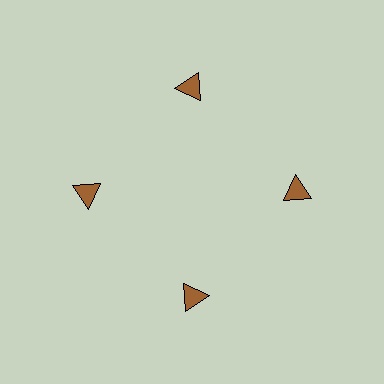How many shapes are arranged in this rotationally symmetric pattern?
There are 4 shapes, arranged in 4 groups of 1.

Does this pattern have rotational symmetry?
Yes, this pattern has 4-fold rotational symmetry. It looks the same after rotating 90 degrees around the center.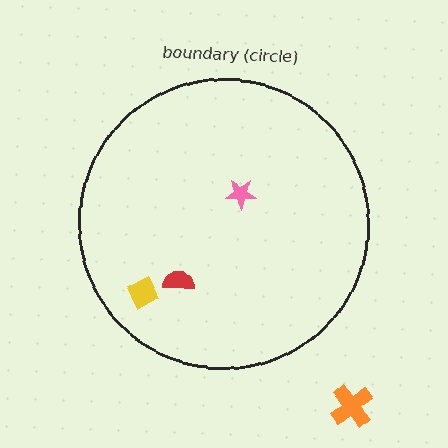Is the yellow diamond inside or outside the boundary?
Inside.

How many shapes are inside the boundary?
3 inside, 1 outside.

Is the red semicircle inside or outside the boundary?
Inside.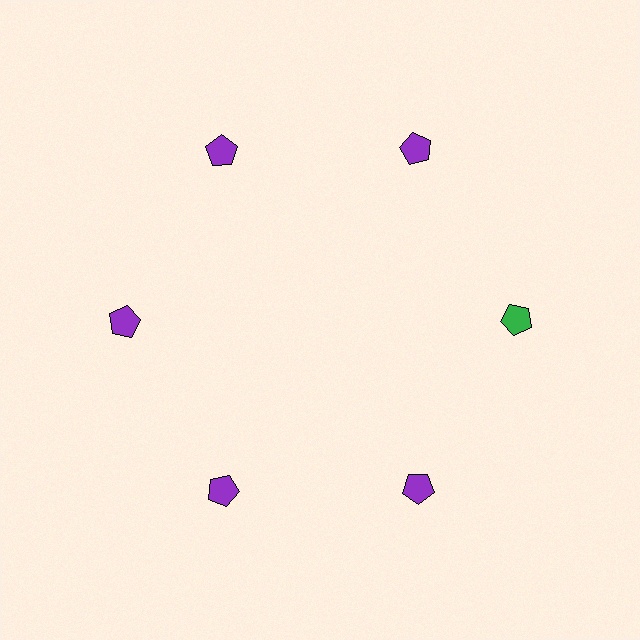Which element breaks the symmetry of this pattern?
The green pentagon at roughly the 3 o'clock position breaks the symmetry. All other shapes are purple pentagons.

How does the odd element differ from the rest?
It has a different color: green instead of purple.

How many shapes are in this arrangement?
There are 6 shapes arranged in a ring pattern.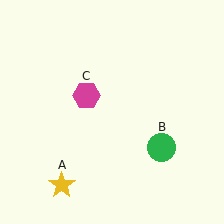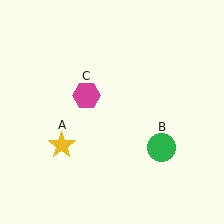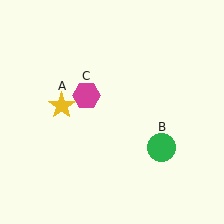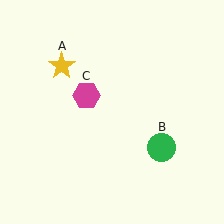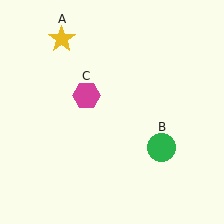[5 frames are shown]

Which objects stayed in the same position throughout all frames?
Green circle (object B) and magenta hexagon (object C) remained stationary.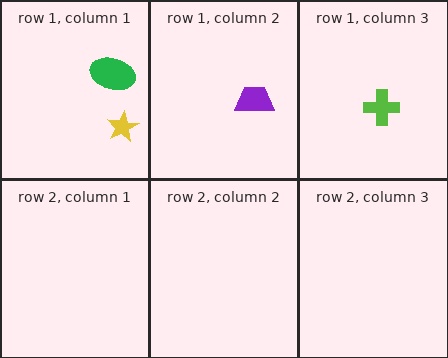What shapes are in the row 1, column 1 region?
The yellow star, the green ellipse.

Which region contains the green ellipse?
The row 1, column 1 region.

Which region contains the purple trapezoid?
The row 1, column 2 region.